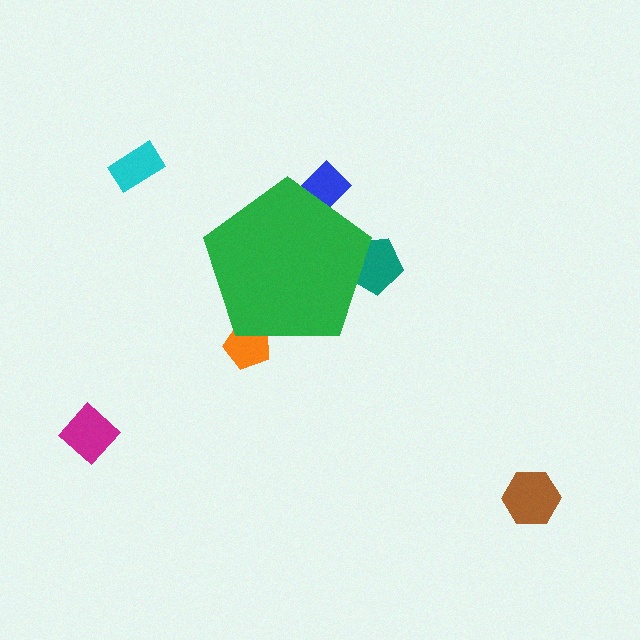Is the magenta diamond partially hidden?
No, the magenta diamond is fully visible.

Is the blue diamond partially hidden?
Yes, the blue diamond is partially hidden behind the green pentagon.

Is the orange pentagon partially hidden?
Yes, the orange pentagon is partially hidden behind the green pentagon.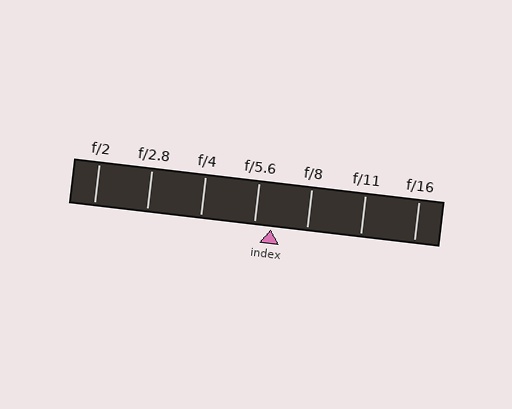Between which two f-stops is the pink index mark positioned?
The index mark is between f/5.6 and f/8.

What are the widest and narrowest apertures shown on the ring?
The widest aperture shown is f/2 and the narrowest is f/16.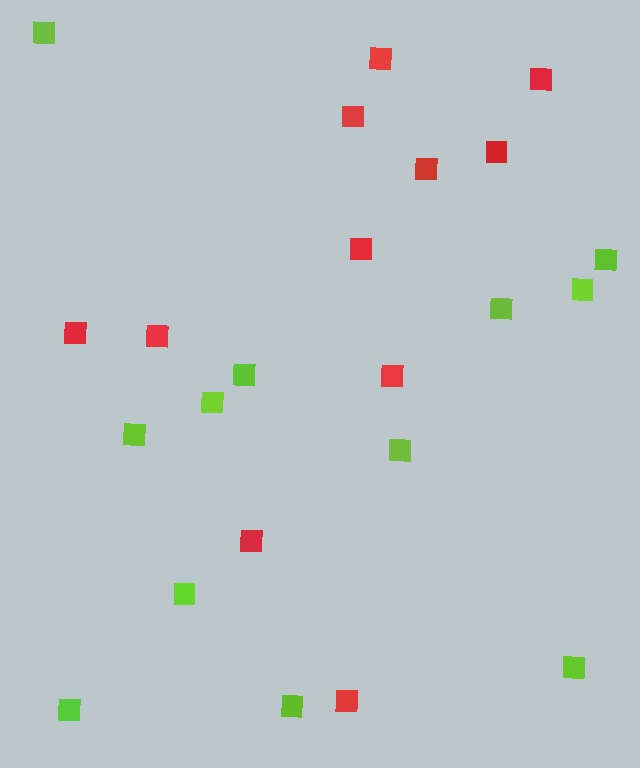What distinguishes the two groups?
There are 2 groups: one group of lime squares (12) and one group of red squares (11).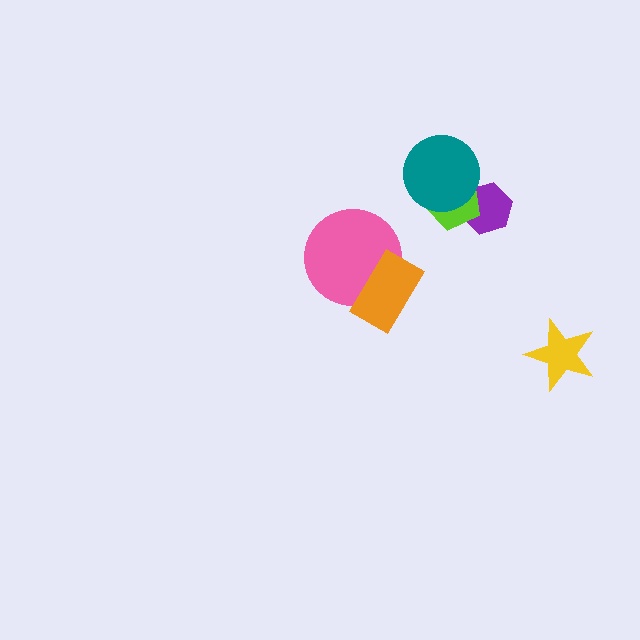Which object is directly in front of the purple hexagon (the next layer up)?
The lime pentagon is directly in front of the purple hexagon.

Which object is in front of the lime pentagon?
The teal circle is in front of the lime pentagon.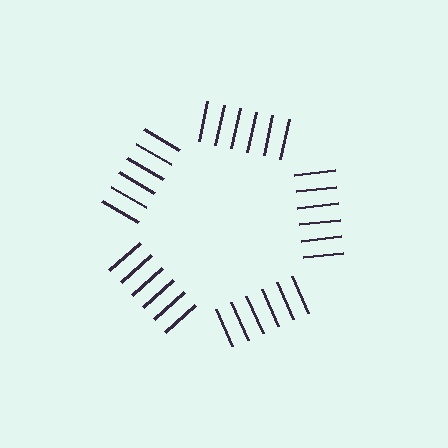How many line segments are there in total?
30 — 6 along each of the 5 edges.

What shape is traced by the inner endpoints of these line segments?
An illusory pentagon — the line segments terminate on its edges but no continuous stroke is drawn.